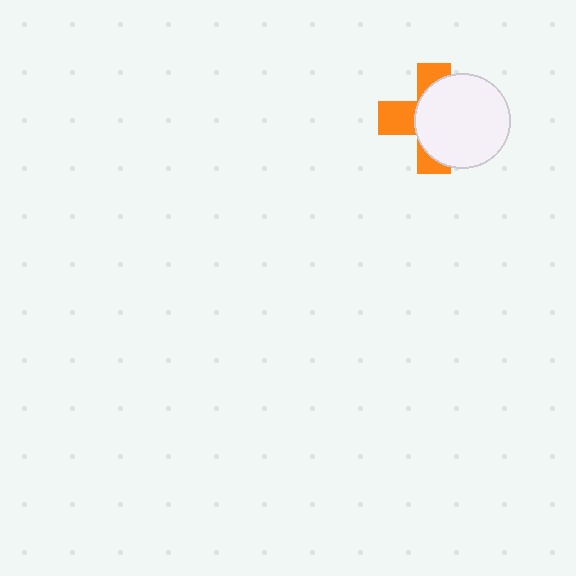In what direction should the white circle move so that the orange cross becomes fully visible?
The white circle should move right. That is the shortest direction to clear the overlap and leave the orange cross fully visible.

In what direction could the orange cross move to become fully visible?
The orange cross could move left. That would shift it out from behind the white circle entirely.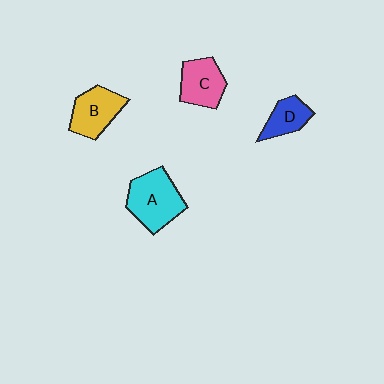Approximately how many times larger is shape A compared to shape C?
Approximately 1.4 times.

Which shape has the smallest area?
Shape D (blue).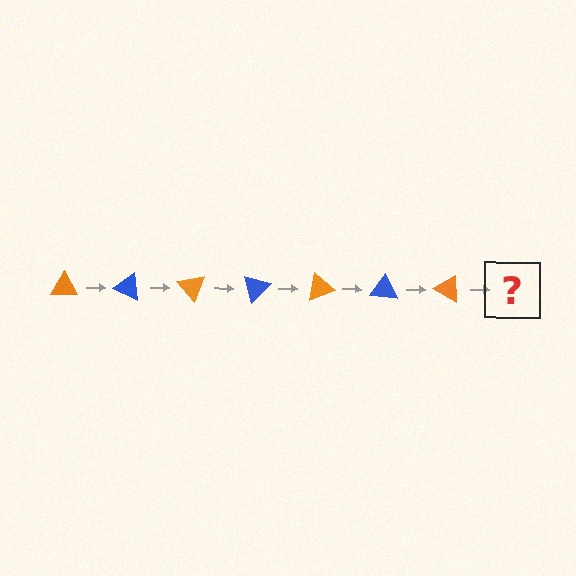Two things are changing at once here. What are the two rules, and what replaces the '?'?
The two rules are that it rotates 25 degrees each step and the color cycles through orange and blue. The '?' should be a blue triangle, rotated 175 degrees from the start.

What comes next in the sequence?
The next element should be a blue triangle, rotated 175 degrees from the start.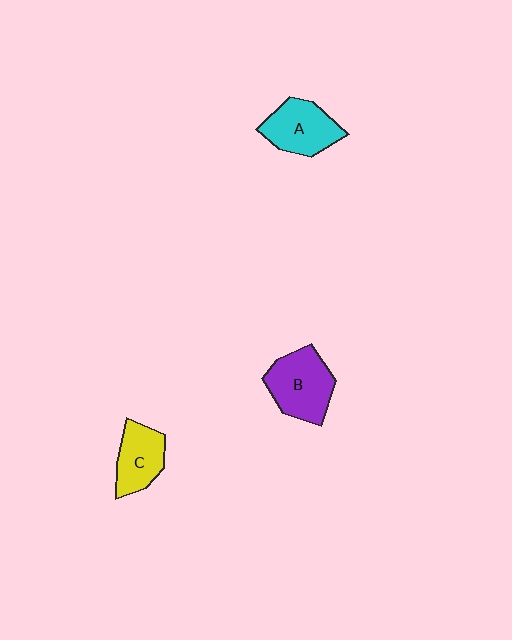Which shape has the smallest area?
Shape C (yellow).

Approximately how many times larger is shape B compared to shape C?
Approximately 1.4 times.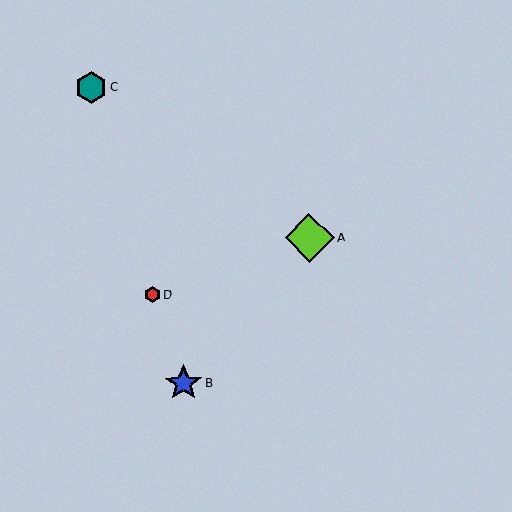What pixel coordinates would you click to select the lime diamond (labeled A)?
Click at (310, 238) to select the lime diamond A.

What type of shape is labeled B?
Shape B is a blue star.